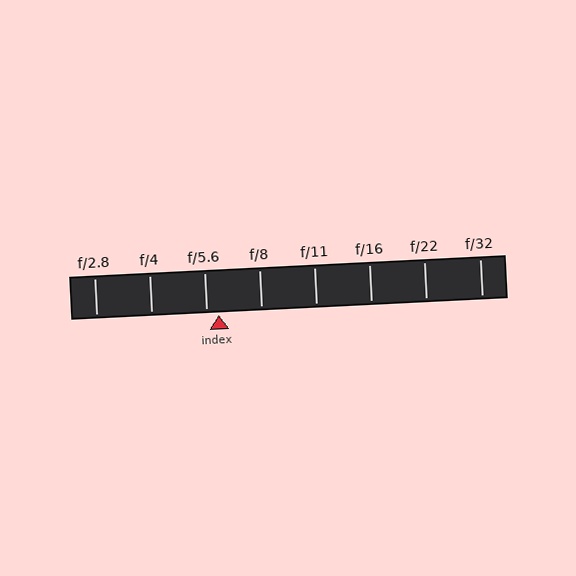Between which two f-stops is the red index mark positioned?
The index mark is between f/5.6 and f/8.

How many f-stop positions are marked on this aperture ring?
There are 8 f-stop positions marked.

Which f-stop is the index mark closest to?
The index mark is closest to f/5.6.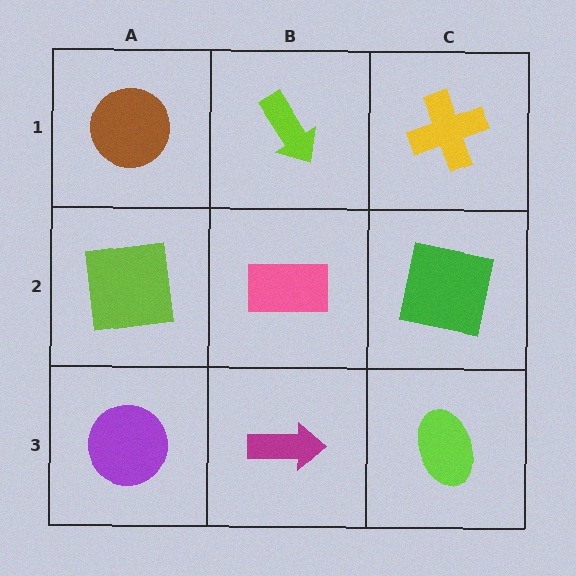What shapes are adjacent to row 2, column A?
A brown circle (row 1, column A), a purple circle (row 3, column A), a pink rectangle (row 2, column B).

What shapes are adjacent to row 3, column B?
A pink rectangle (row 2, column B), a purple circle (row 3, column A), a lime ellipse (row 3, column C).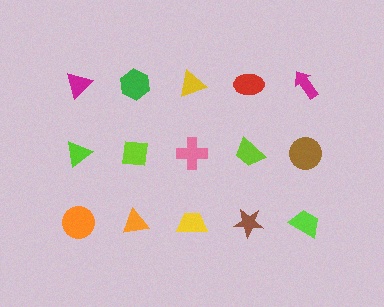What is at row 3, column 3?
A yellow trapezoid.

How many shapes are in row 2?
5 shapes.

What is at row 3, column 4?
A brown star.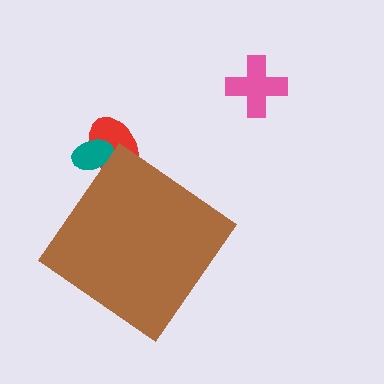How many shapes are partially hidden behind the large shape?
2 shapes are partially hidden.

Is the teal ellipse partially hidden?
Yes, the teal ellipse is partially hidden behind the brown diamond.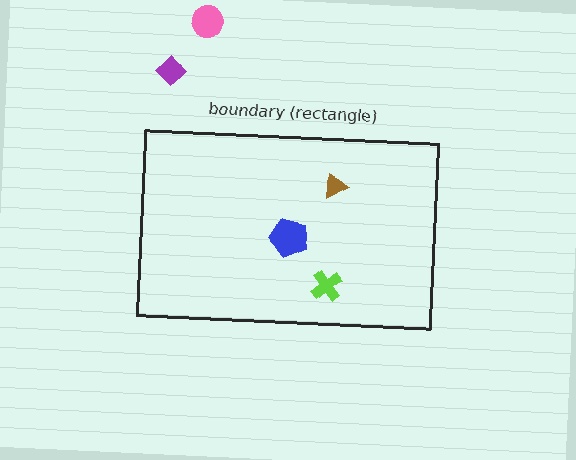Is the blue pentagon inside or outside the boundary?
Inside.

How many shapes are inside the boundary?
3 inside, 2 outside.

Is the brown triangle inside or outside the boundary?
Inside.